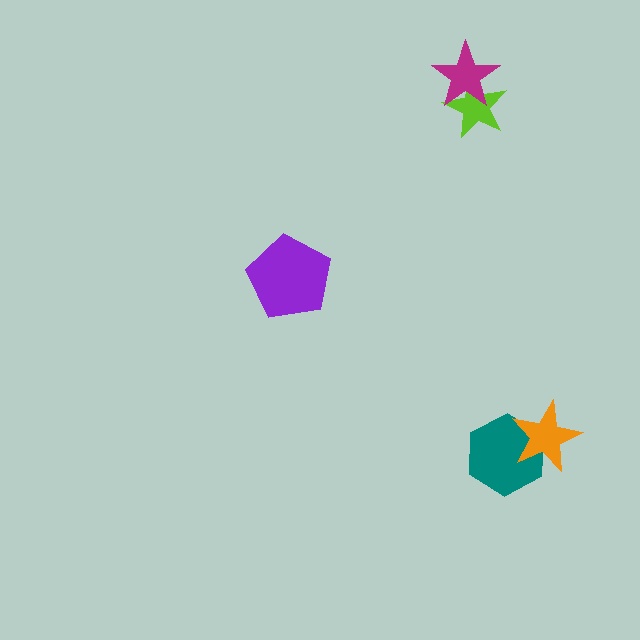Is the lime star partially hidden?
Yes, it is partially covered by another shape.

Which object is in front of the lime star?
The magenta star is in front of the lime star.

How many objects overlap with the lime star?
1 object overlaps with the lime star.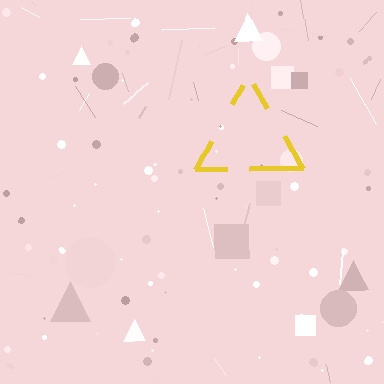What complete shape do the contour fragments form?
The contour fragments form a triangle.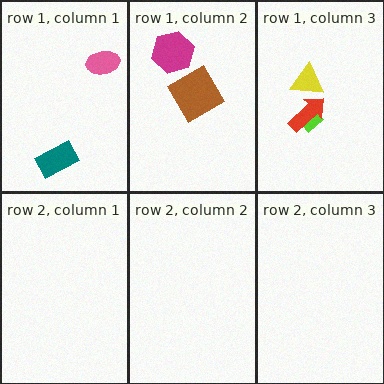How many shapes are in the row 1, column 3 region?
3.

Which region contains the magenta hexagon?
The row 1, column 2 region.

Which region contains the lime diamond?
The row 1, column 3 region.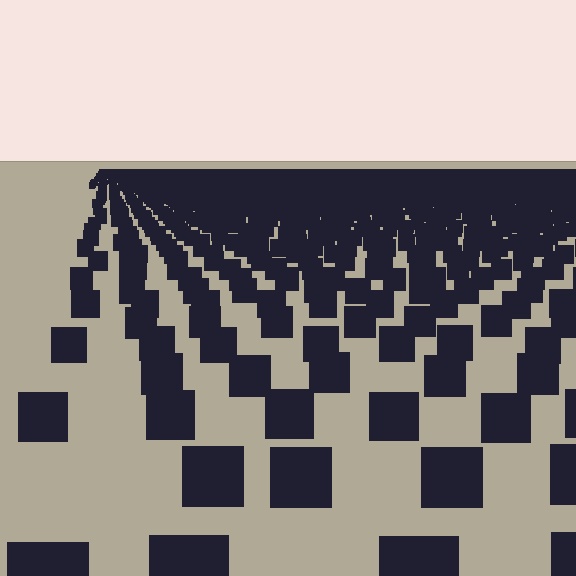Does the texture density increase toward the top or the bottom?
Density increases toward the top.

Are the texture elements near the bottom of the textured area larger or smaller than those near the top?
Larger. Near the bottom, elements are closer to the viewer and appear at a bigger on-screen size.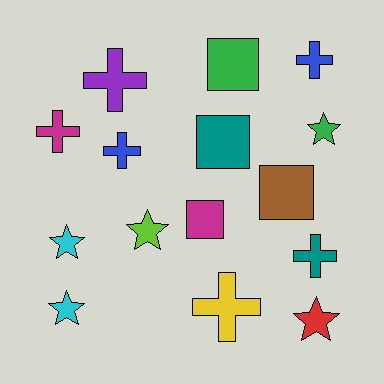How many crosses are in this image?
There are 6 crosses.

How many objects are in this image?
There are 15 objects.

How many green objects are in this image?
There are 2 green objects.